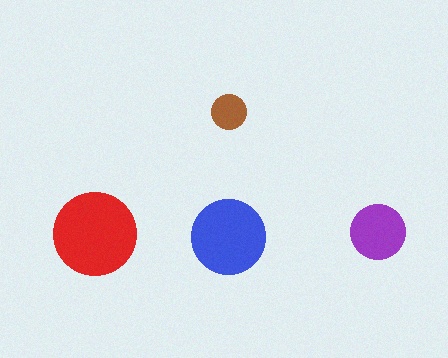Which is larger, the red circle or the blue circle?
The red one.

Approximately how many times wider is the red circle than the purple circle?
About 1.5 times wider.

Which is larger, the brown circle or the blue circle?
The blue one.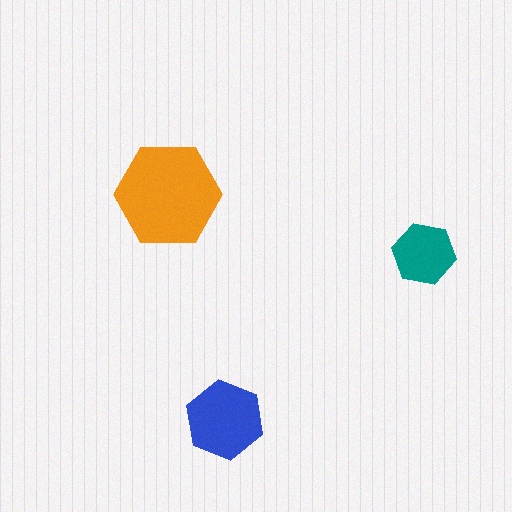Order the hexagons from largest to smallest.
the orange one, the blue one, the teal one.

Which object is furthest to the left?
The orange hexagon is leftmost.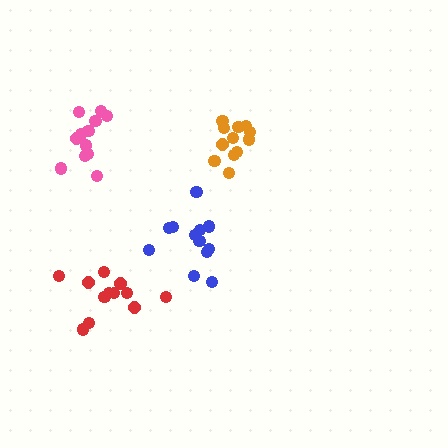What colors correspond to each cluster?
The clusters are colored: orange, red, blue, pink.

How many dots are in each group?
Group 1: 12 dots, Group 2: 12 dots, Group 3: 12 dots, Group 4: 12 dots (48 total).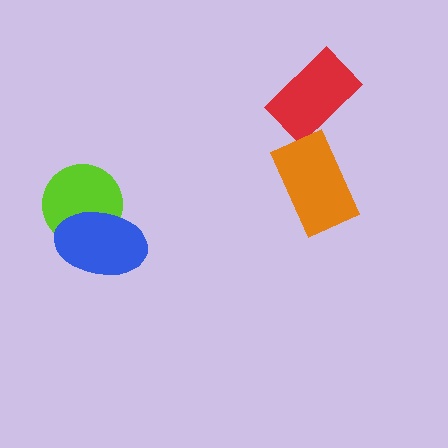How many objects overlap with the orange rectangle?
0 objects overlap with the orange rectangle.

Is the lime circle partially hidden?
Yes, it is partially covered by another shape.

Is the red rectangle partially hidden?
No, no other shape covers it.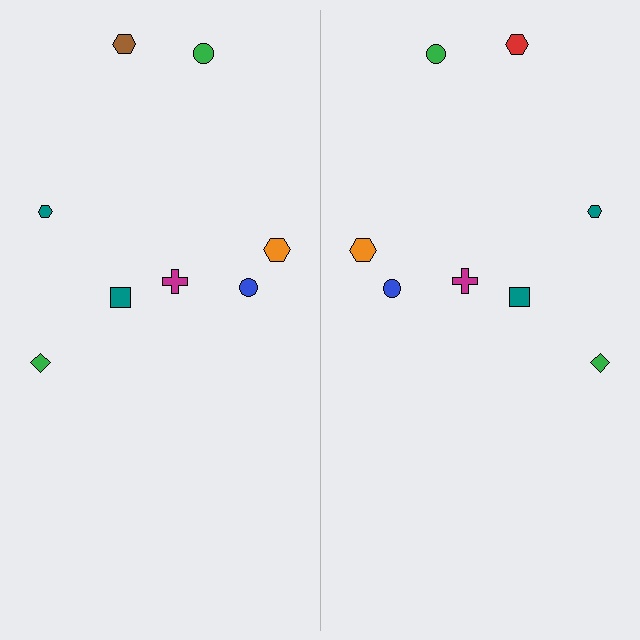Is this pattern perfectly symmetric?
No, the pattern is not perfectly symmetric. The red hexagon on the right side breaks the symmetry — its mirror counterpart is brown.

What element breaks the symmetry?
The red hexagon on the right side breaks the symmetry — its mirror counterpart is brown.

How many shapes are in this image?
There are 16 shapes in this image.